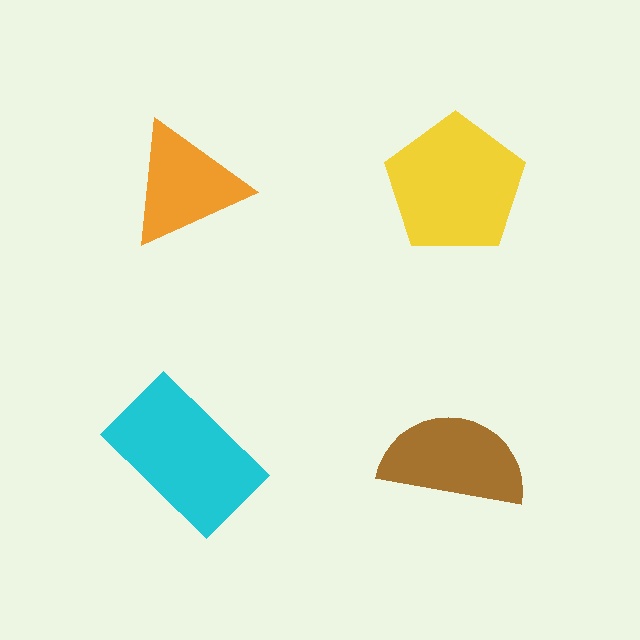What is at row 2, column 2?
A brown semicircle.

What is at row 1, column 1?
An orange triangle.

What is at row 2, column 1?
A cyan rectangle.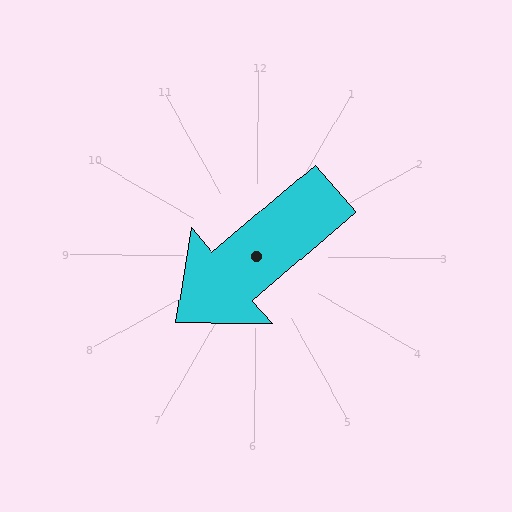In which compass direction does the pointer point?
Southwest.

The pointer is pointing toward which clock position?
Roughly 8 o'clock.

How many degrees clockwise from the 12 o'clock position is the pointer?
Approximately 229 degrees.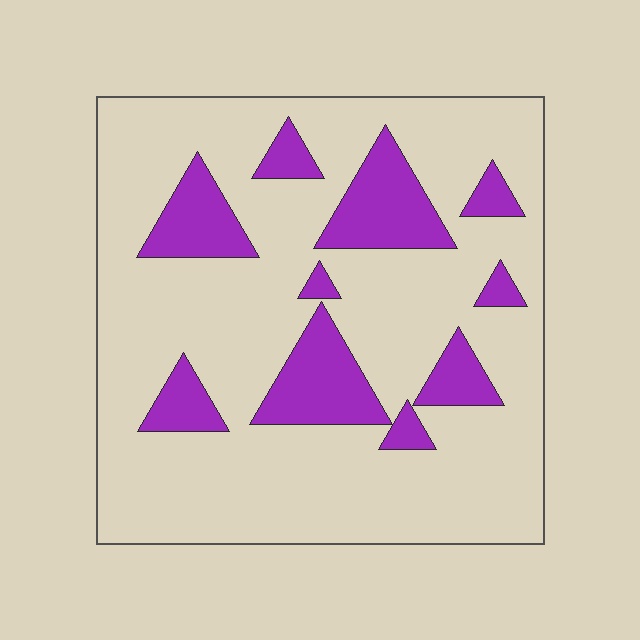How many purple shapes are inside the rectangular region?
10.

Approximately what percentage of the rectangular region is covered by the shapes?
Approximately 20%.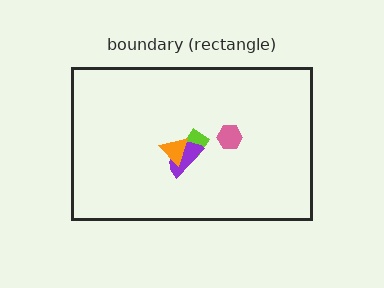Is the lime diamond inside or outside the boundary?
Inside.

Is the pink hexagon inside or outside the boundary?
Inside.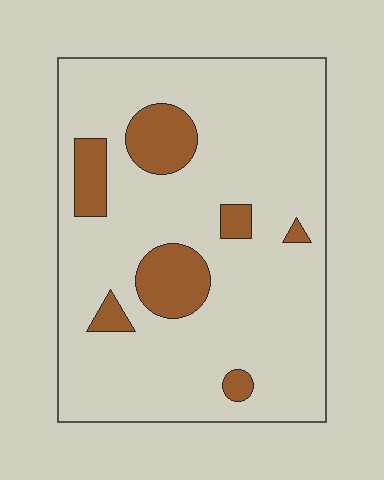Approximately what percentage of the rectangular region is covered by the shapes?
Approximately 15%.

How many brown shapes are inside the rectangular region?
7.